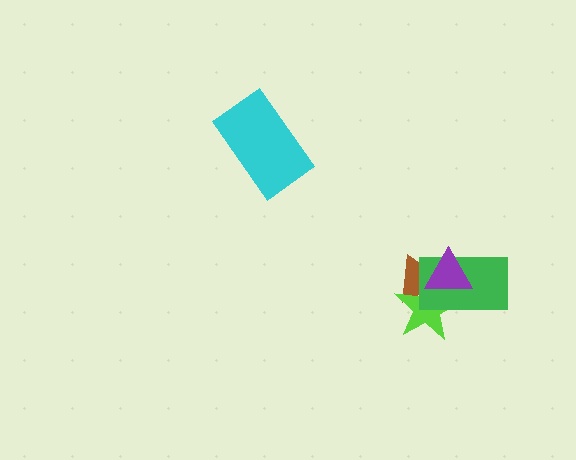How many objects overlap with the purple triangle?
3 objects overlap with the purple triangle.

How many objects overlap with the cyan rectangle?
0 objects overlap with the cyan rectangle.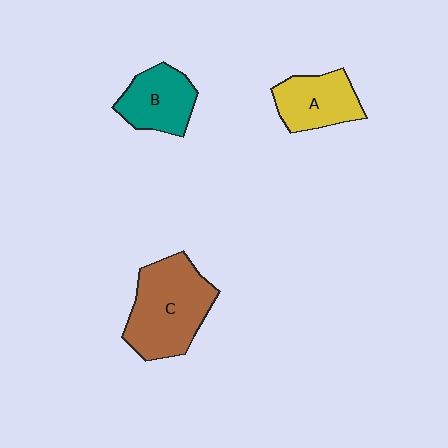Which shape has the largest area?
Shape C (brown).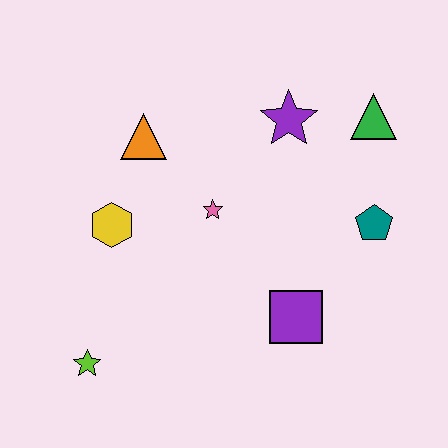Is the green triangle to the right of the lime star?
Yes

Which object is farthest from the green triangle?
The lime star is farthest from the green triangle.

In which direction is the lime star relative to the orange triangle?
The lime star is below the orange triangle.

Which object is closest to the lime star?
The yellow hexagon is closest to the lime star.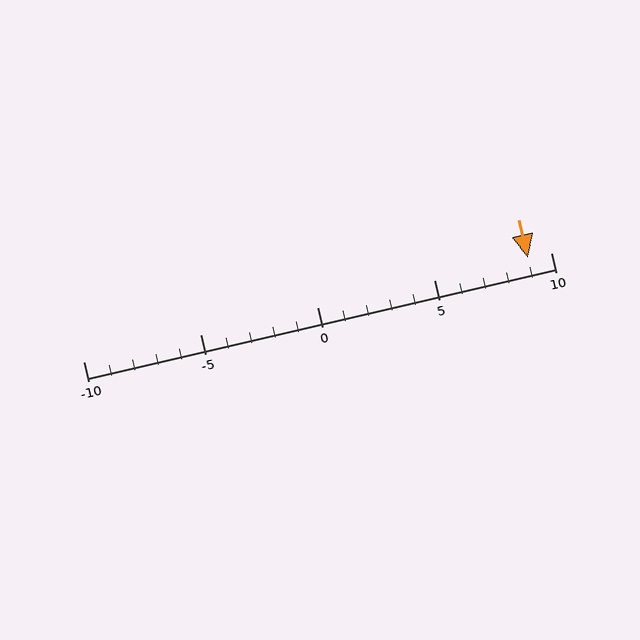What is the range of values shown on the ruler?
The ruler shows values from -10 to 10.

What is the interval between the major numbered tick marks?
The major tick marks are spaced 5 units apart.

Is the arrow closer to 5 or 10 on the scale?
The arrow is closer to 10.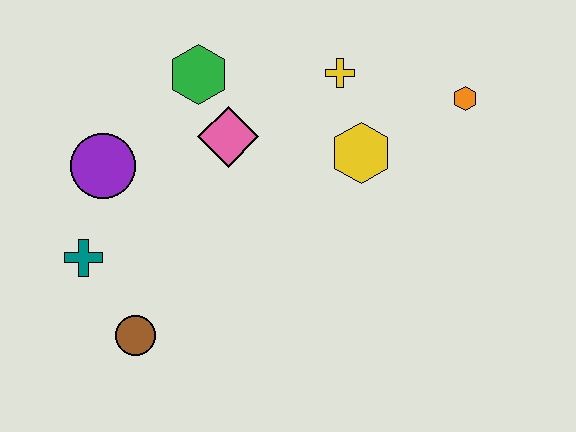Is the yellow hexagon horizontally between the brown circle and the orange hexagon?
Yes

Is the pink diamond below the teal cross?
No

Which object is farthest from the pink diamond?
The orange hexagon is farthest from the pink diamond.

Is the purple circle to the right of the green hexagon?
No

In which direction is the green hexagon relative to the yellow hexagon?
The green hexagon is to the left of the yellow hexagon.